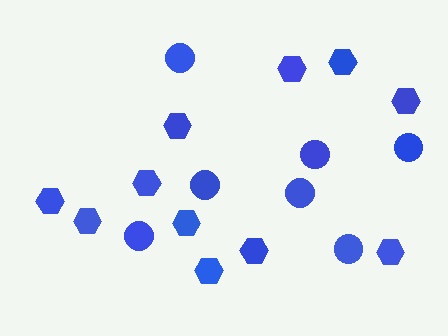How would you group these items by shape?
There are 2 groups: one group of hexagons (11) and one group of circles (7).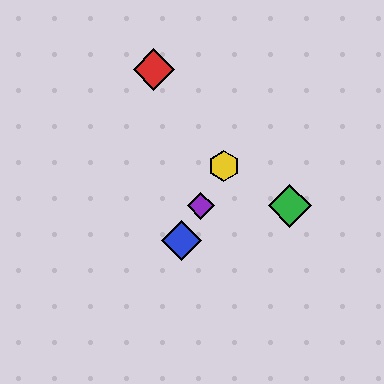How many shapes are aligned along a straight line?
3 shapes (the blue diamond, the yellow hexagon, the purple diamond) are aligned along a straight line.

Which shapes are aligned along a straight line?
The blue diamond, the yellow hexagon, the purple diamond are aligned along a straight line.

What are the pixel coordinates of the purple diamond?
The purple diamond is at (201, 206).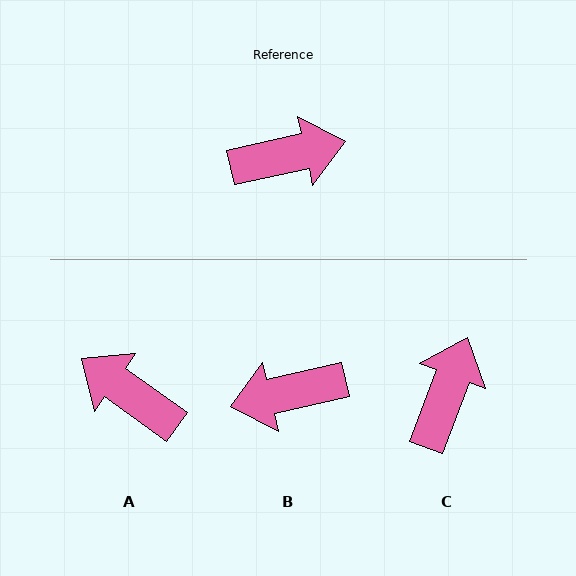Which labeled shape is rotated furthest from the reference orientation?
B, about 179 degrees away.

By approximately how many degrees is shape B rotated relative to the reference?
Approximately 179 degrees clockwise.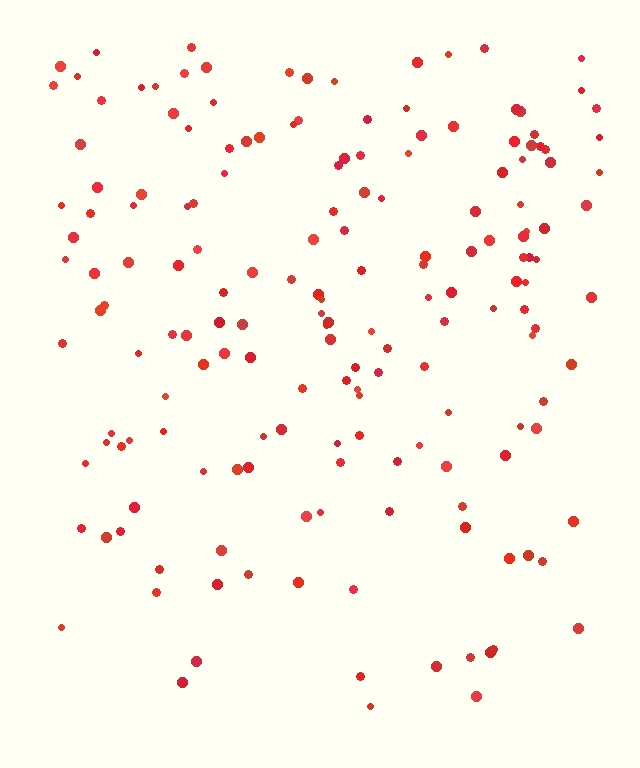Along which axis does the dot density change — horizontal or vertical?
Vertical.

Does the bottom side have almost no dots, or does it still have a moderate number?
Still a moderate number, just noticeably fewer than the top.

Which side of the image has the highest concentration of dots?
The top.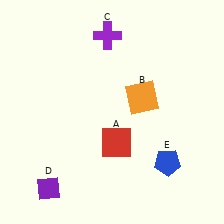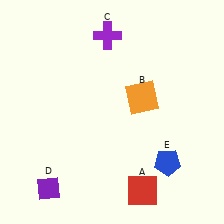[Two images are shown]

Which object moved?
The red square (A) moved down.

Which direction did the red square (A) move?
The red square (A) moved down.